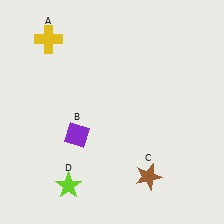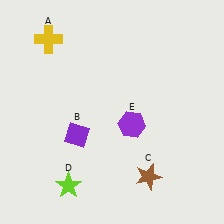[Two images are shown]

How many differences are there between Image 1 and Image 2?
There is 1 difference between the two images.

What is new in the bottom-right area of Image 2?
A purple hexagon (E) was added in the bottom-right area of Image 2.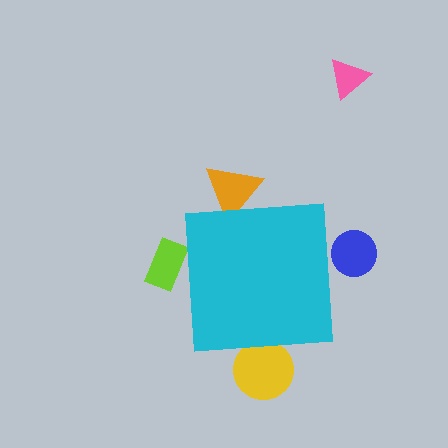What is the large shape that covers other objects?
A cyan square.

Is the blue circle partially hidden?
Yes, the blue circle is partially hidden behind the cyan square.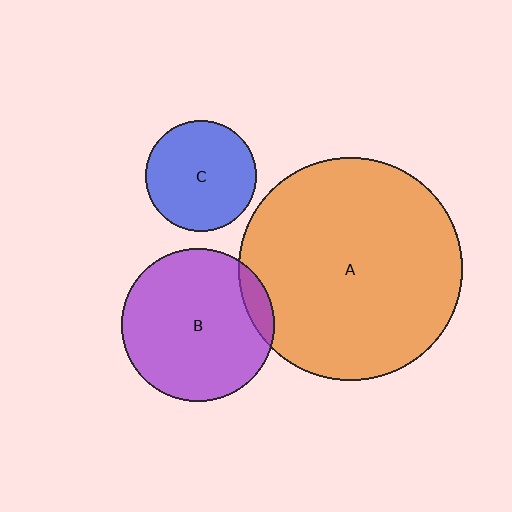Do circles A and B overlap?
Yes.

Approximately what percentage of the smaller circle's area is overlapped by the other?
Approximately 10%.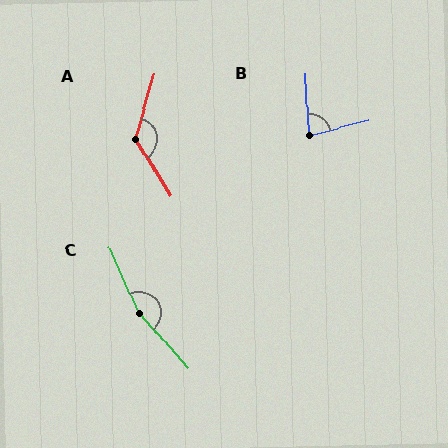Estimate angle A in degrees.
Approximately 132 degrees.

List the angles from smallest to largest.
B (79°), A (132°), C (162°).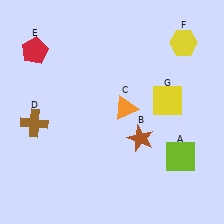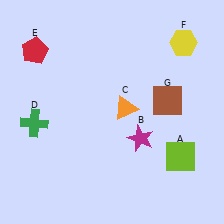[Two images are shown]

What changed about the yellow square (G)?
In Image 1, G is yellow. In Image 2, it changed to brown.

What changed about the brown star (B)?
In Image 1, B is brown. In Image 2, it changed to magenta.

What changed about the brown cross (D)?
In Image 1, D is brown. In Image 2, it changed to green.